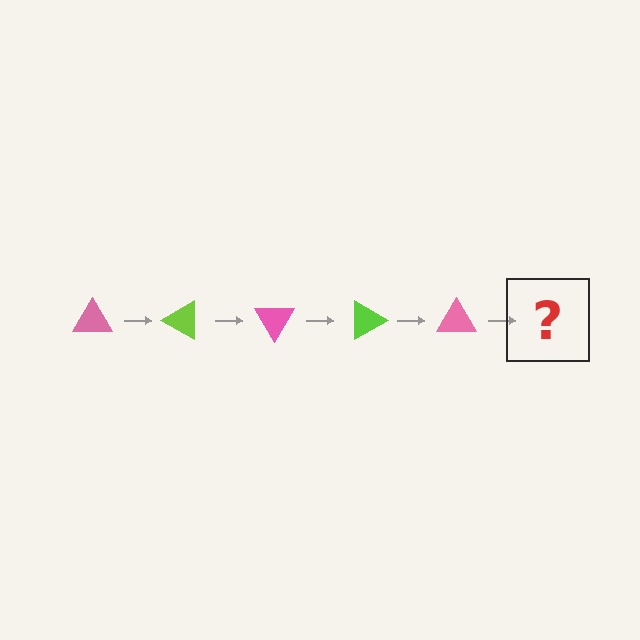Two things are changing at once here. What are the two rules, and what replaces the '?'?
The two rules are that it rotates 30 degrees each step and the color cycles through pink and lime. The '?' should be a lime triangle, rotated 150 degrees from the start.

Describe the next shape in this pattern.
It should be a lime triangle, rotated 150 degrees from the start.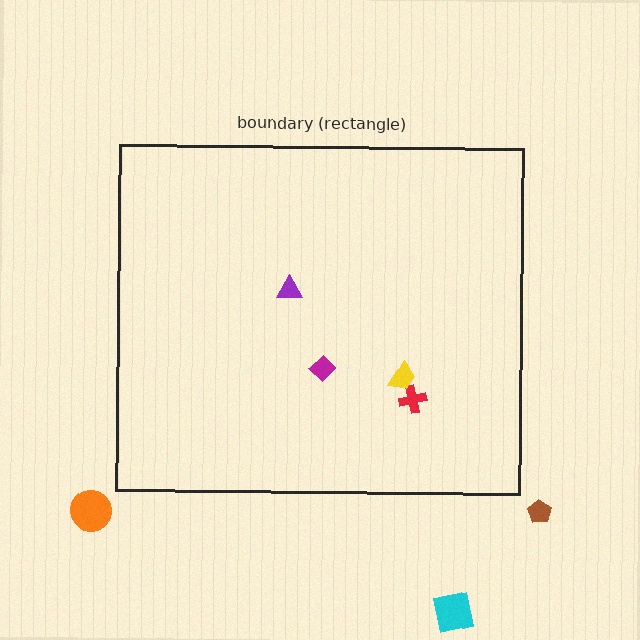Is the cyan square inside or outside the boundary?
Outside.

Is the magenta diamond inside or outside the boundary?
Inside.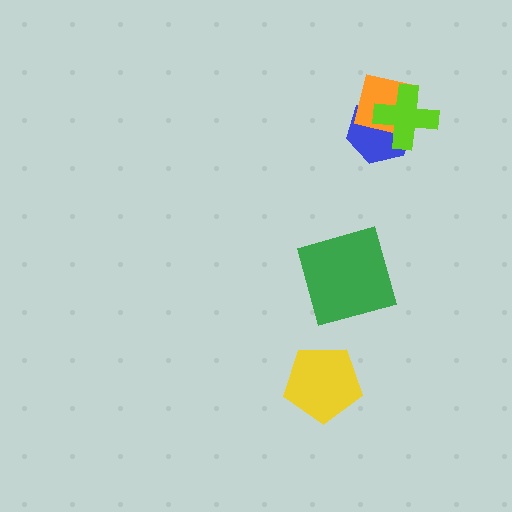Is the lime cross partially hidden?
No, no other shape covers it.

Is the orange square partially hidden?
Yes, it is partially covered by another shape.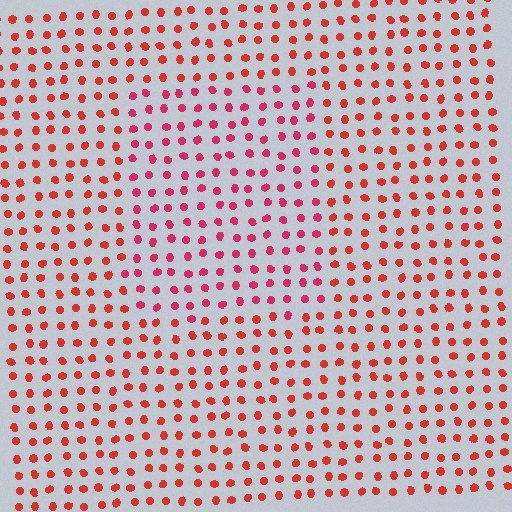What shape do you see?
I see a rectangle.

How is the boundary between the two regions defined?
The boundary is defined purely by a slight shift in hue (about 24 degrees). Spacing, size, and orientation are identical on both sides.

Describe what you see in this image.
The image is filled with small red elements in a uniform arrangement. A rectangle-shaped region is visible where the elements are tinted to a slightly different hue, forming a subtle color boundary.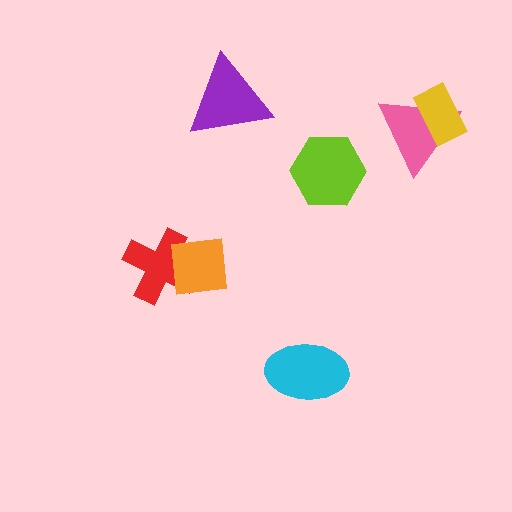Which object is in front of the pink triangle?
The yellow rectangle is in front of the pink triangle.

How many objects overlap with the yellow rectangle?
1 object overlaps with the yellow rectangle.